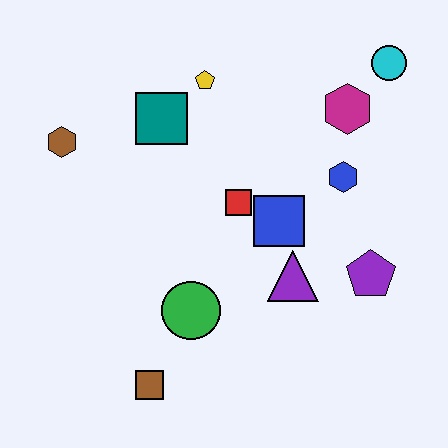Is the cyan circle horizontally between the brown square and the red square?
No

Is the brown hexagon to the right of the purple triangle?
No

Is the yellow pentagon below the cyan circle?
Yes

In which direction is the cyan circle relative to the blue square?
The cyan circle is above the blue square.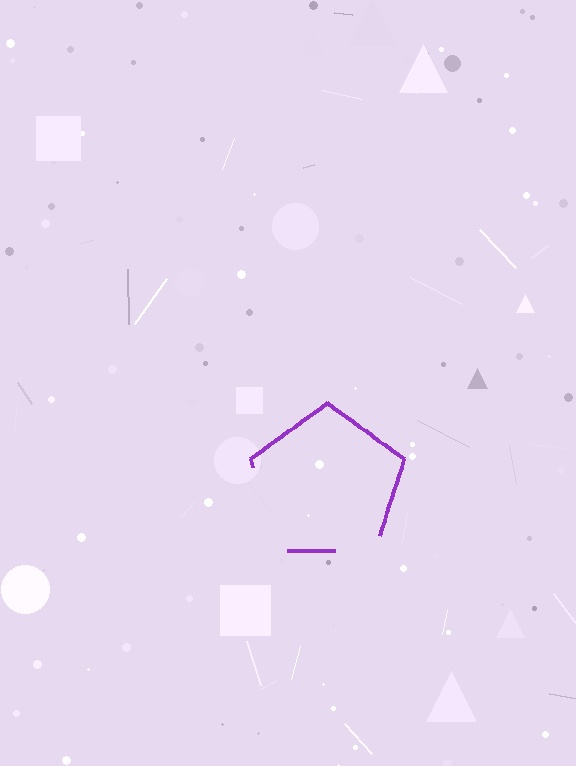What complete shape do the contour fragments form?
The contour fragments form a pentagon.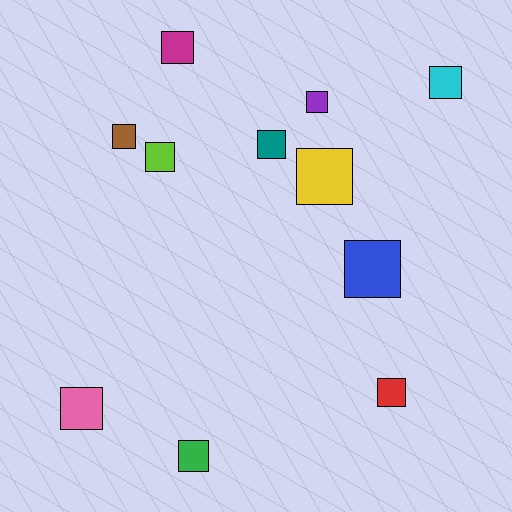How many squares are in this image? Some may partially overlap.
There are 11 squares.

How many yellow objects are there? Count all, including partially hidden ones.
There is 1 yellow object.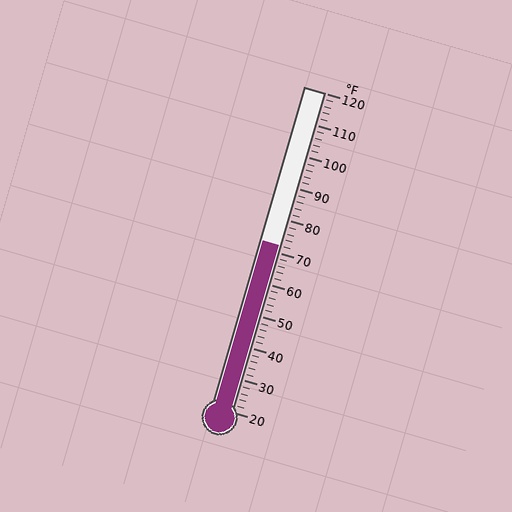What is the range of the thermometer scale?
The thermometer scale ranges from 20°F to 120°F.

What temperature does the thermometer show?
The thermometer shows approximately 72°F.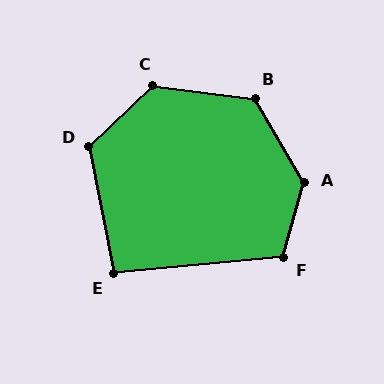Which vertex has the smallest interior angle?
E, at approximately 96 degrees.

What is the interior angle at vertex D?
Approximately 122 degrees (obtuse).